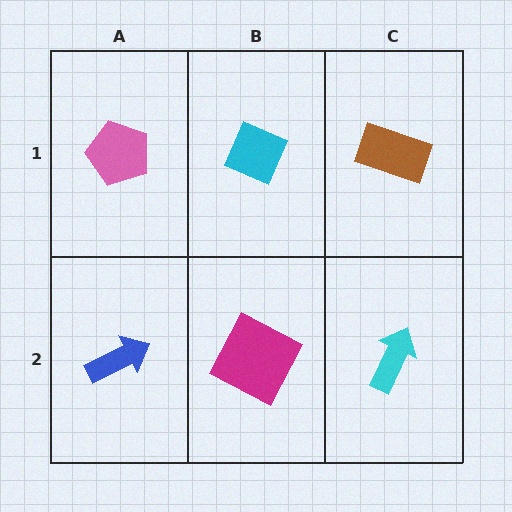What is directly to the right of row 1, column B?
A brown rectangle.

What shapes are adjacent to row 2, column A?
A pink pentagon (row 1, column A), a magenta square (row 2, column B).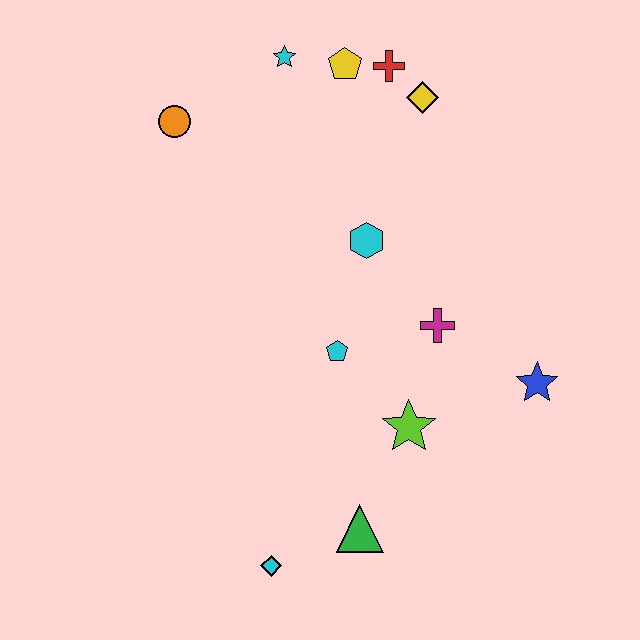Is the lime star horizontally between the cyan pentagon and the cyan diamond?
No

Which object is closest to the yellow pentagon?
The red cross is closest to the yellow pentagon.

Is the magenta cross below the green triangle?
No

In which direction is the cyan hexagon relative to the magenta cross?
The cyan hexagon is above the magenta cross.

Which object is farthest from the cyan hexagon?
The cyan diamond is farthest from the cyan hexagon.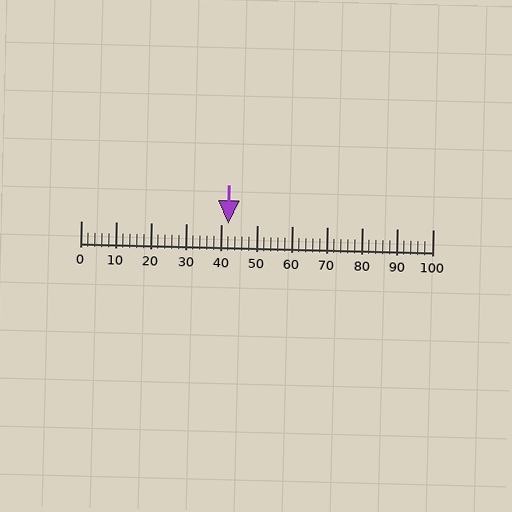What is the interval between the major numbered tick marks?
The major tick marks are spaced 10 units apart.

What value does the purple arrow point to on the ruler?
The purple arrow points to approximately 42.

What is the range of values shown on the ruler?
The ruler shows values from 0 to 100.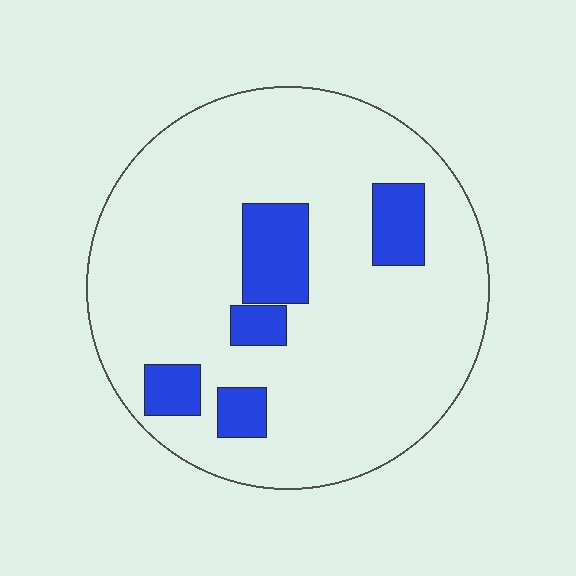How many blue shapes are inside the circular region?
5.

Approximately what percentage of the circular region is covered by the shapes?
Approximately 15%.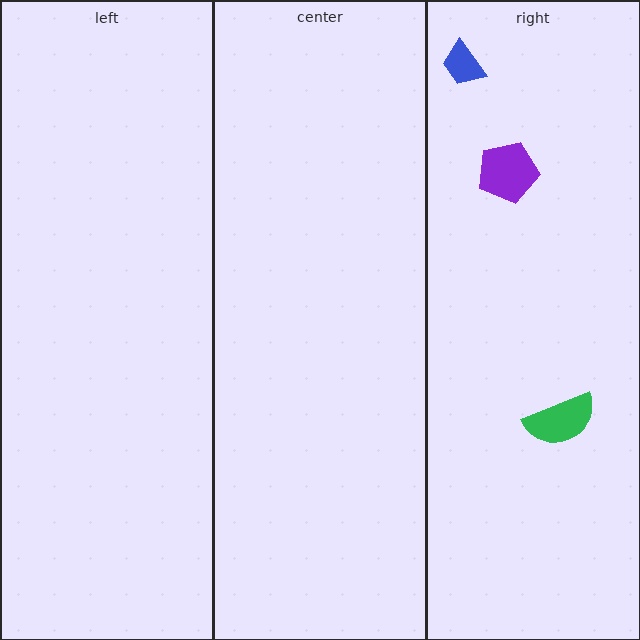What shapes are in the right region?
The purple pentagon, the green semicircle, the blue trapezoid.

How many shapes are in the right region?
3.